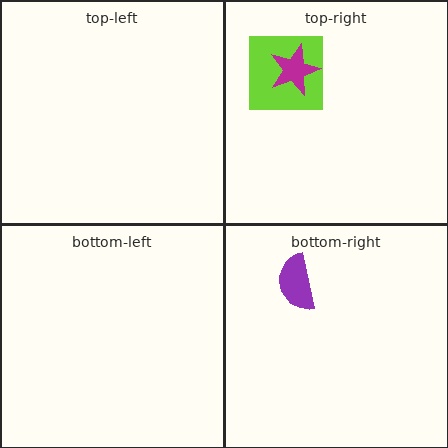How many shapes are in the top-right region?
2.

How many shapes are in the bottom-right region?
1.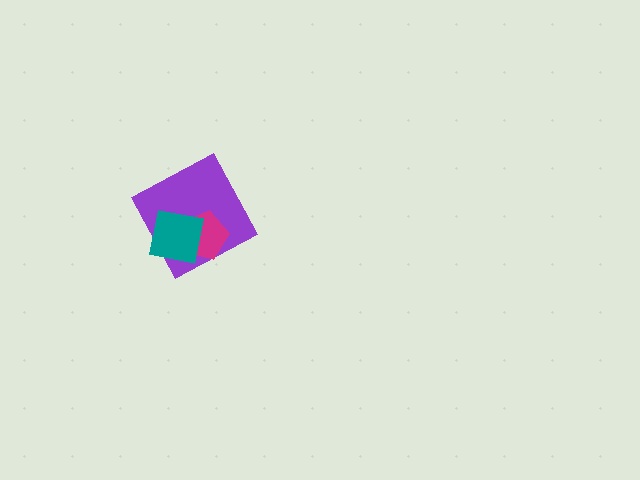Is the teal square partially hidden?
No, no other shape covers it.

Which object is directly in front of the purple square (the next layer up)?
The magenta pentagon is directly in front of the purple square.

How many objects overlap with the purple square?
2 objects overlap with the purple square.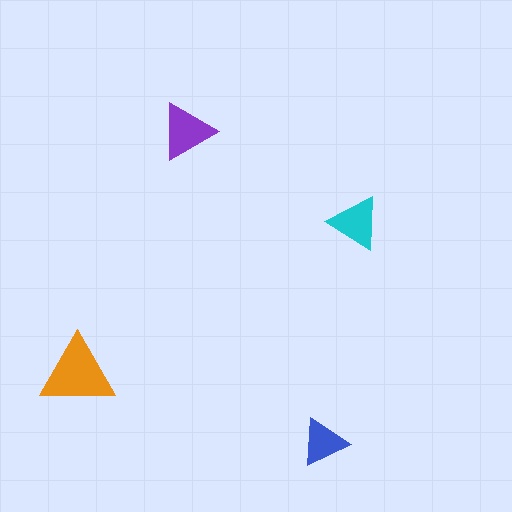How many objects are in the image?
There are 4 objects in the image.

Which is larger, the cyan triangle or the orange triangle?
The orange one.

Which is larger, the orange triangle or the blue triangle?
The orange one.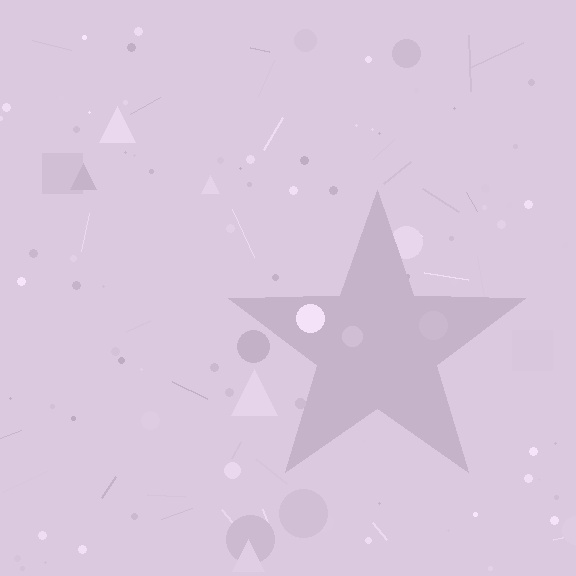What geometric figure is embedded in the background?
A star is embedded in the background.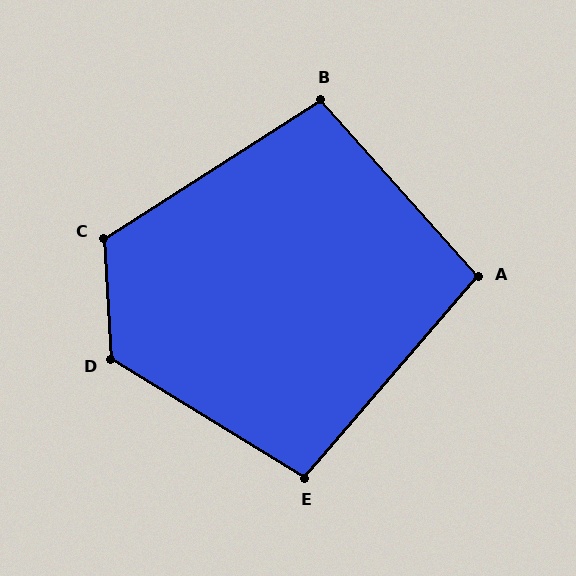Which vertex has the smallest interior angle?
A, at approximately 97 degrees.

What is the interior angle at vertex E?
Approximately 99 degrees (obtuse).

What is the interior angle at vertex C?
Approximately 119 degrees (obtuse).